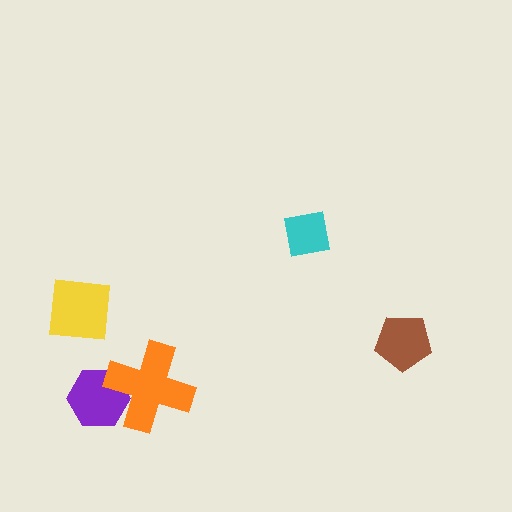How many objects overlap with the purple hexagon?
1 object overlaps with the purple hexagon.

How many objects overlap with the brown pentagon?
0 objects overlap with the brown pentagon.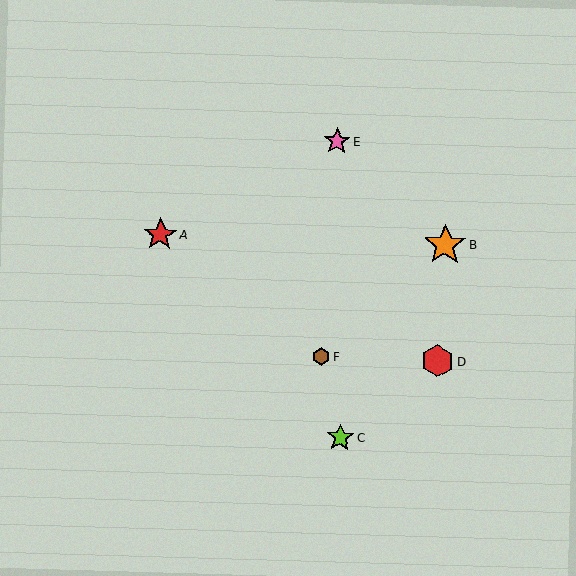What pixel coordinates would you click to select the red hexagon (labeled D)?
Click at (438, 361) to select the red hexagon D.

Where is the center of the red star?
The center of the red star is at (160, 235).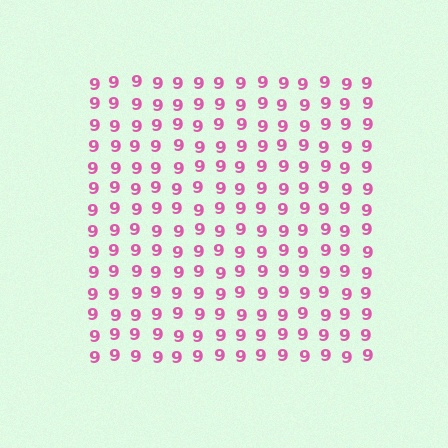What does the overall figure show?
The overall figure shows a square.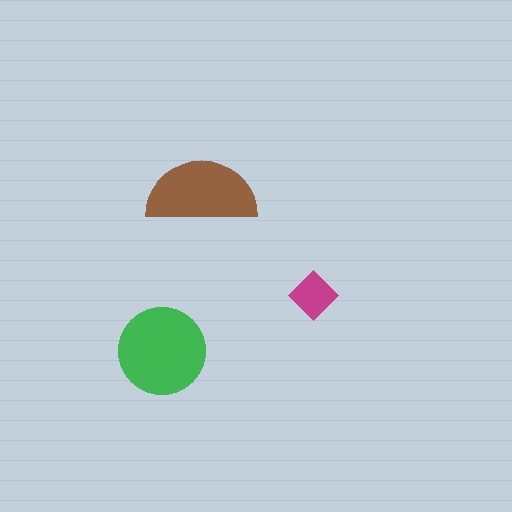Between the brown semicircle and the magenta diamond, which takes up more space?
The brown semicircle.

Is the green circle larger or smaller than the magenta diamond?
Larger.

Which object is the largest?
The green circle.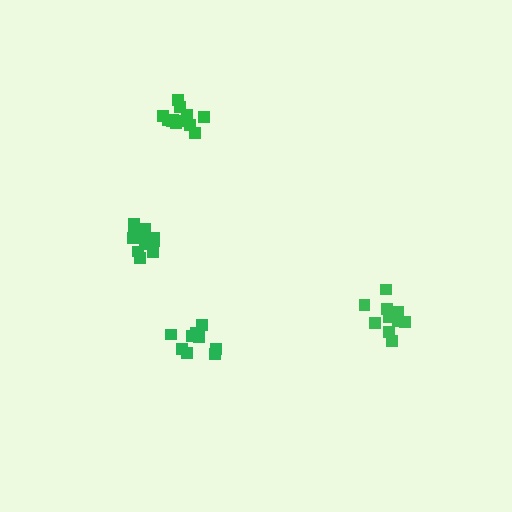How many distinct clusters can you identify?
There are 4 distinct clusters.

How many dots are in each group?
Group 1: 9 dots, Group 2: 13 dots, Group 3: 11 dots, Group 4: 12 dots (45 total).